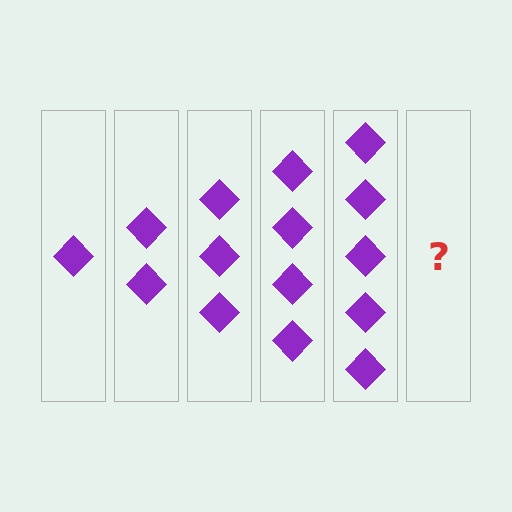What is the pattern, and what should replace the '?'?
The pattern is that each step adds one more diamond. The '?' should be 6 diamonds.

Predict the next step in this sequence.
The next step is 6 diamonds.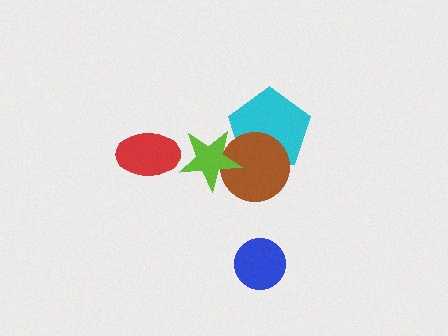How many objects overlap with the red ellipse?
0 objects overlap with the red ellipse.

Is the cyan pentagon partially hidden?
Yes, it is partially covered by another shape.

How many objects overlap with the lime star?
2 objects overlap with the lime star.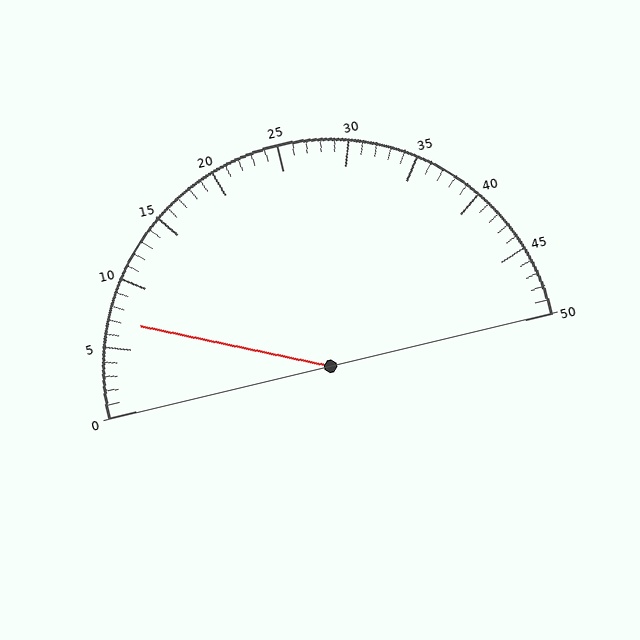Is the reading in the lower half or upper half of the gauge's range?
The reading is in the lower half of the range (0 to 50).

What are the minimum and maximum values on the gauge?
The gauge ranges from 0 to 50.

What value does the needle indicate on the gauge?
The needle indicates approximately 7.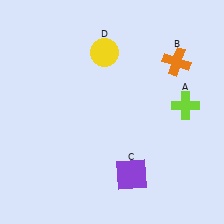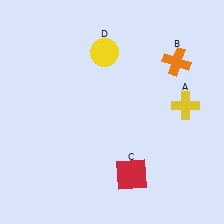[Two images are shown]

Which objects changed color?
A changed from lime to yellow. C changed from purple to red.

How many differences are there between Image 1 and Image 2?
There are 2 differences between the two images.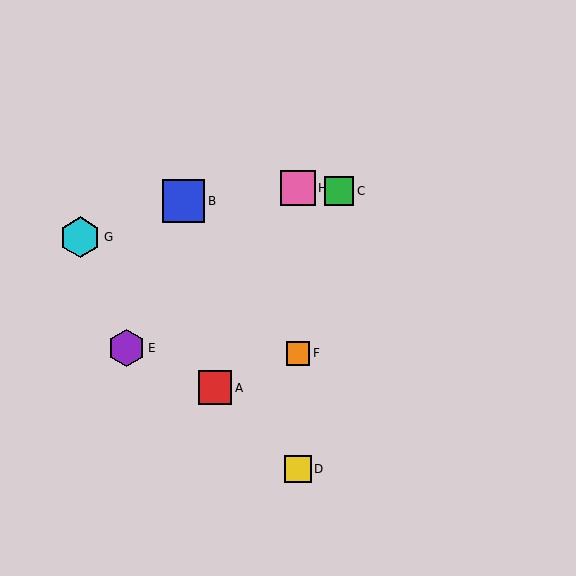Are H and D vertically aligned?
Yes, both are at x≈298.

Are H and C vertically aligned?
No, H is at x≈298 and C is at x≈339.